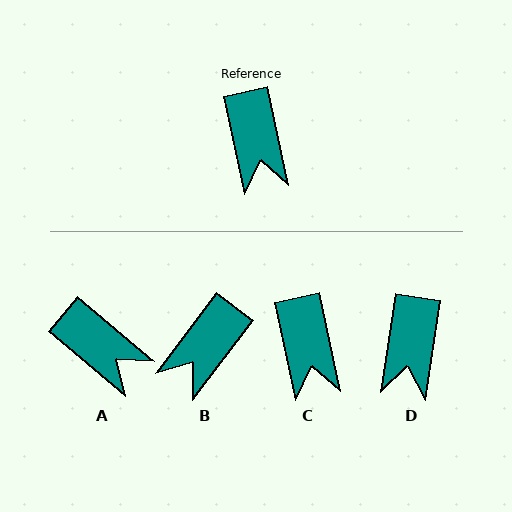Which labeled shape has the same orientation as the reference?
C.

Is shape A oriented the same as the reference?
No, it is off by about 38 degrees.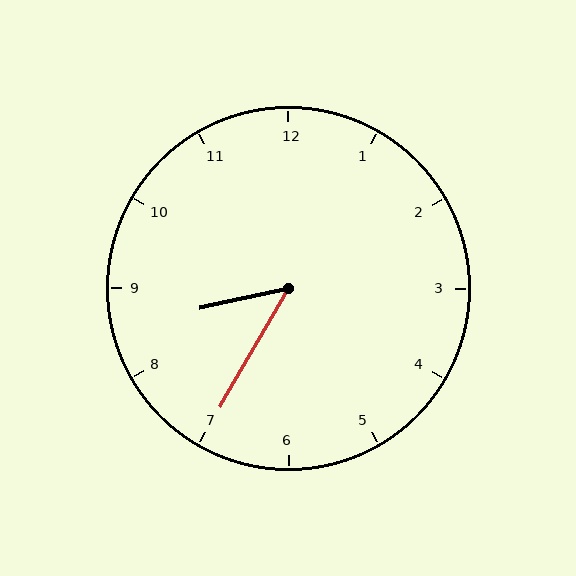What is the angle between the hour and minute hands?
Approximately 48 degrees.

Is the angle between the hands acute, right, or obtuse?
It is acute.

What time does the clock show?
8:35.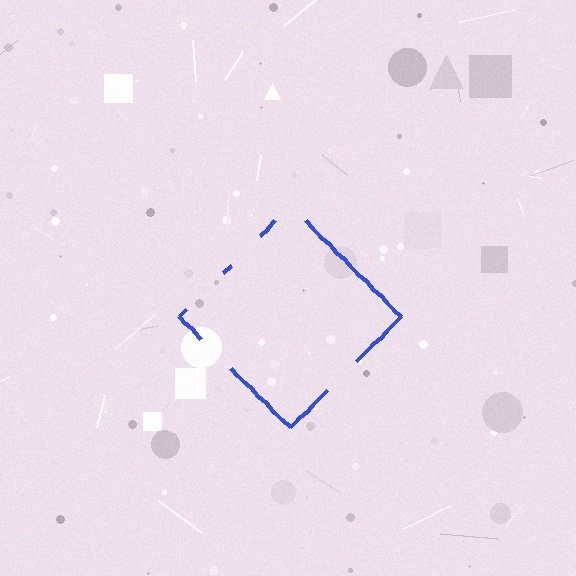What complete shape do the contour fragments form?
The contour fragments form a diamond.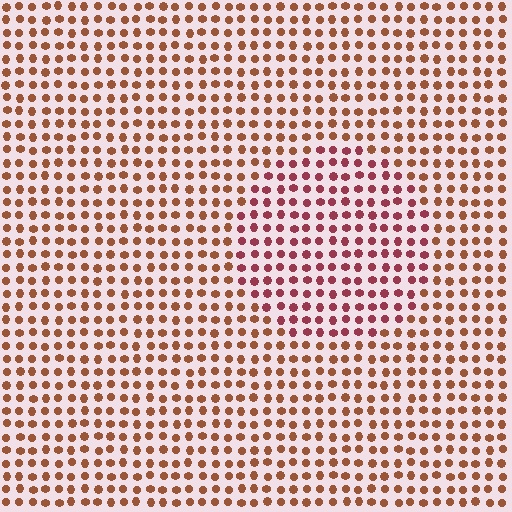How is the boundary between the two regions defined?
The boundary is defined purely by a slight shift in hue (about 33 degrees). Spacing, size, and orientation are identical on both sides.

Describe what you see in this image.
The image is filled with small brown elements in a uniform arrangement. A circle-shaped region is visible where the elements are tinted to a slightly different hue, forming a subtle color boundary.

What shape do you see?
I see a circle.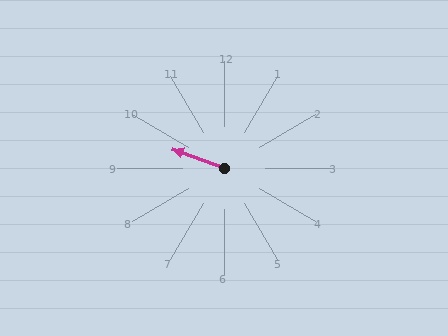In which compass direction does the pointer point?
West.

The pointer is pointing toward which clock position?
Roughly 10 o'clock.